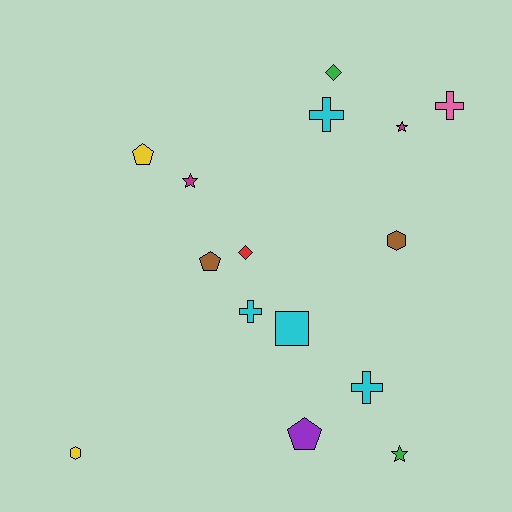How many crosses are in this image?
There are 4 crosses.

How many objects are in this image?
There are 15 objects.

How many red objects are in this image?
There is 1 red object.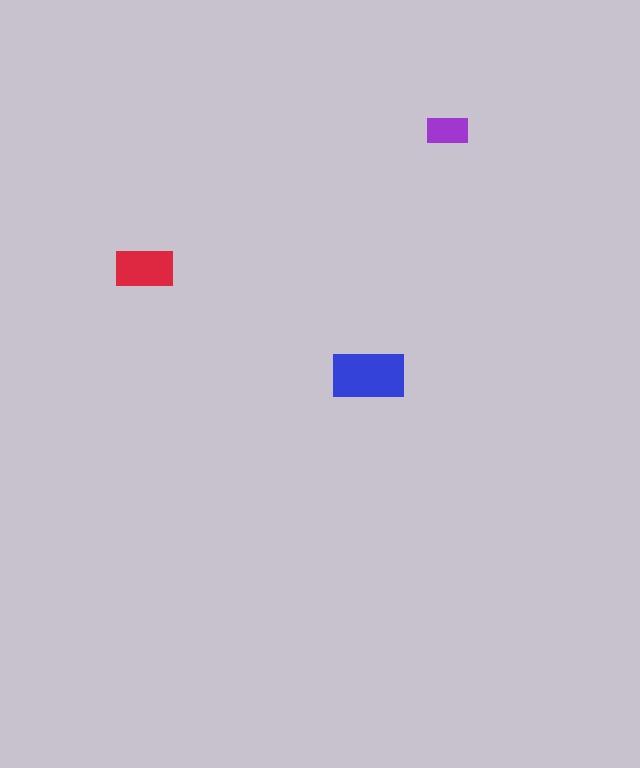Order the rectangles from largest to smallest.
the blue one, the red one, the purple one.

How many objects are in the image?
There are 3 objects in the image.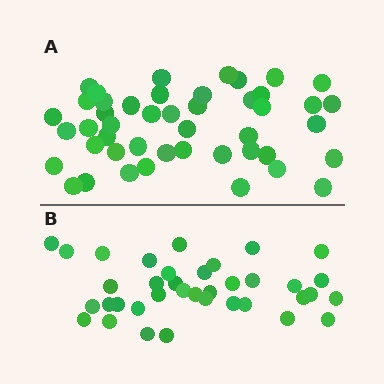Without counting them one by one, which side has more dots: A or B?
Region A (the top region) has more dots.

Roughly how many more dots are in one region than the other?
Region A has roughly 8 or so more dots than region B.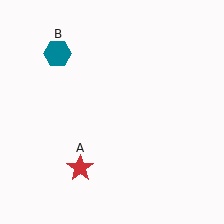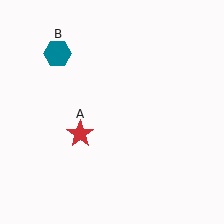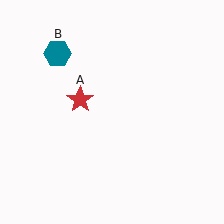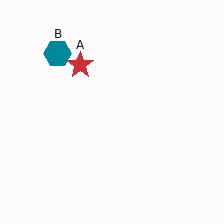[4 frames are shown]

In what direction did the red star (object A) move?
The red star (object A) moved up.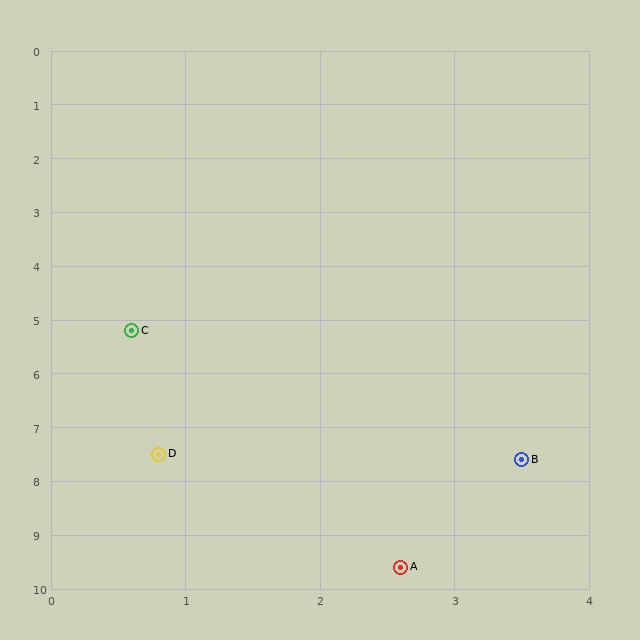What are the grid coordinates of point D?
Point D is at approximately (0.8, 7.5).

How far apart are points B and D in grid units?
Points B and D are about 2.7 grid units apart.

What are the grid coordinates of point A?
Point A is at approximately (2.6, 9.6).